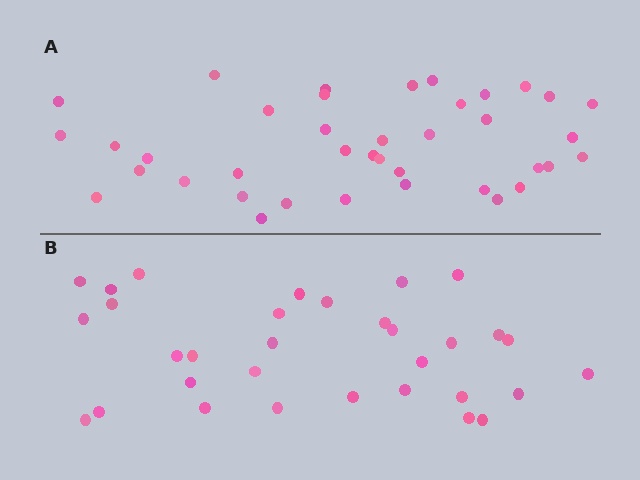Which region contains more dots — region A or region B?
Region A (the top region) has more dots.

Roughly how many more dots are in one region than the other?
Region A has roughly 8 or so more dots than region B.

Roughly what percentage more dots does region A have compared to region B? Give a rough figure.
About 20% more.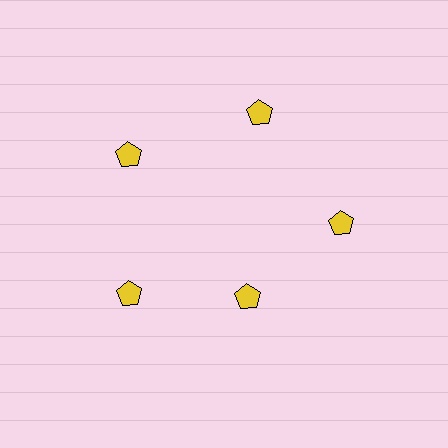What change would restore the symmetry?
The symmetry would be restored by moving it outward, back onto the ring so that all 5 pentagons sit at equal angles and equal distance from the center.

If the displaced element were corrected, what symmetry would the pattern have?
It would have 5-fold rotational symmetry — the pattern would map onto itself every 72 degrees.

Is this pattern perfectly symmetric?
No. The 5 yellow pentagons are arranged in a ring, but one element near the 5 o'clock position is pulled inward toward the center, breaking the 5-fold rotational symmetry.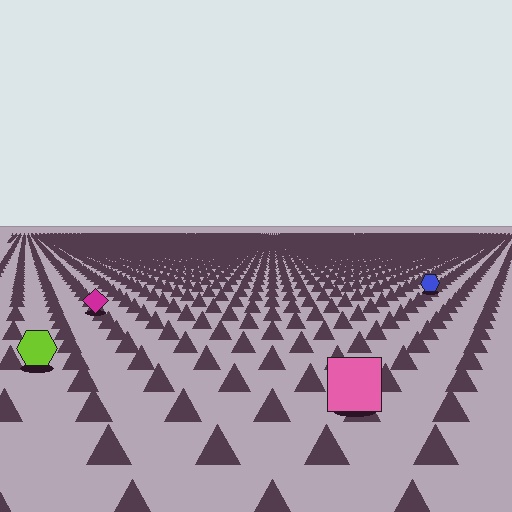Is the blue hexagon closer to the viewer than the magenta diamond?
No. The magenta diamond is closer — you can tell from the texture gradient: the ground texture is coarser near it.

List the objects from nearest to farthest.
From nearest to farthest: the pink square, the lime hexagon, the magenta diamond, the blue hexagon.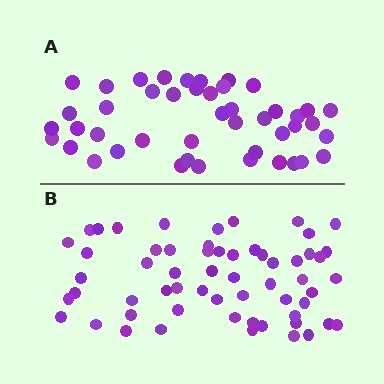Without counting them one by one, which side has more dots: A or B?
Region B (the bottom region) has more dots.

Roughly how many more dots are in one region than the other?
Region B has approximately 15 more dots than region A.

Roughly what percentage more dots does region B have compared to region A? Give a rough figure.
About 30% more.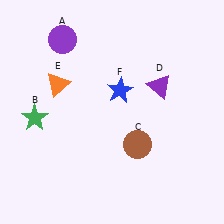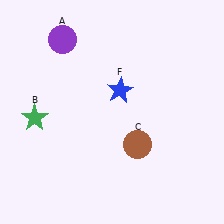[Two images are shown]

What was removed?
The orange triangle (E), the purple triangle (D) were removed in Image 2.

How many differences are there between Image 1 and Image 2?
There are 2 differences between the two images.